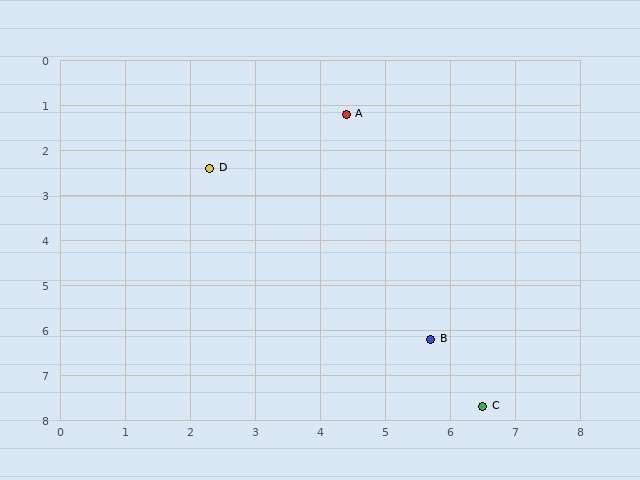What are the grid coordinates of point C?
Point C is at approximately (6.5, 7.7).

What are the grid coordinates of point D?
Point D is at approximately (2.3, 2.4).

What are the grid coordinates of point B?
Point B is at approximately (5.7, 6.2).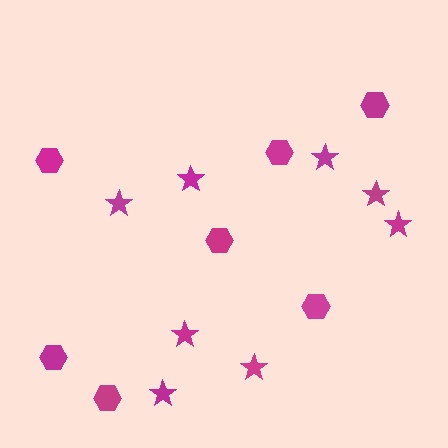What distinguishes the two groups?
There are 2 groups: one group of stars (8) and one group of hexagons (7).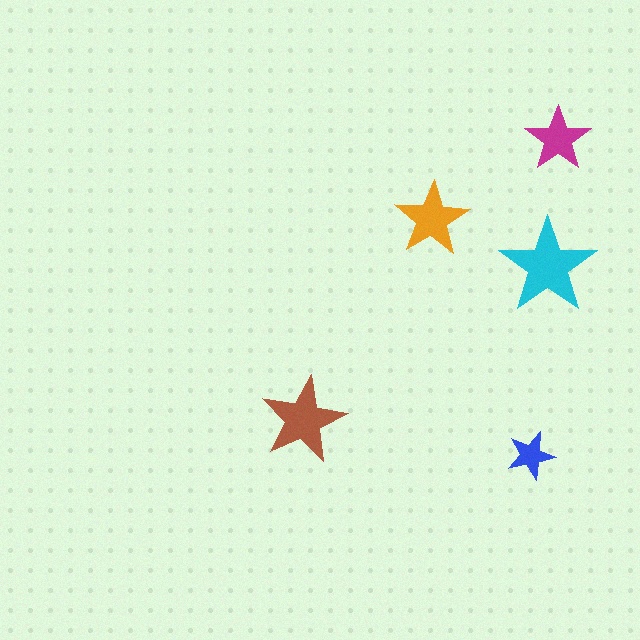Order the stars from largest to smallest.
the cyan one, the brown one, the orange one, the magenta one, the blue one.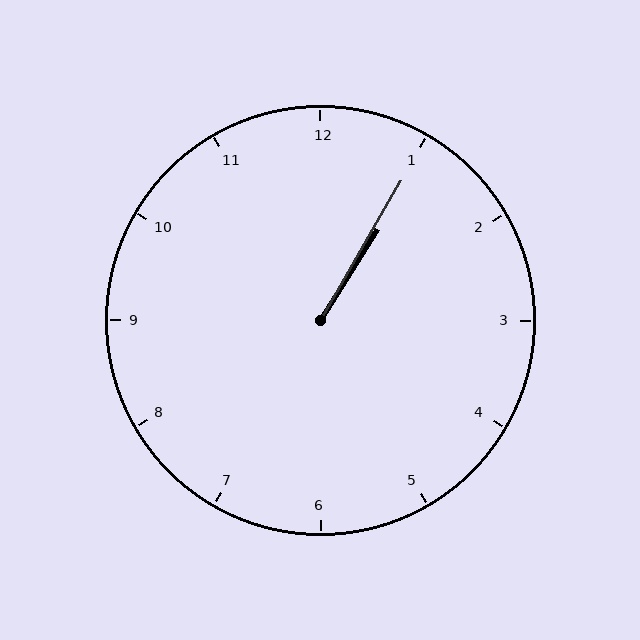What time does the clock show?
1:05.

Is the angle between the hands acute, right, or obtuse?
It is acute.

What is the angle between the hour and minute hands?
Approximately 2 degrees.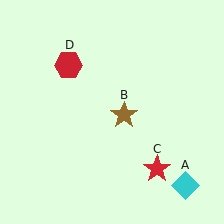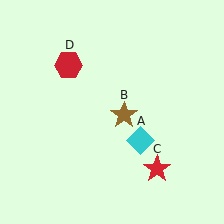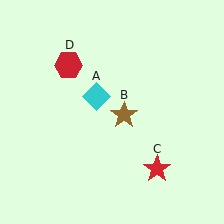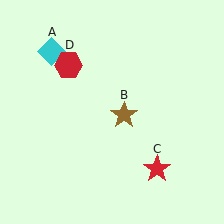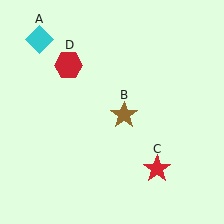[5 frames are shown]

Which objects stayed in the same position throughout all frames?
Brown star (object B) and red star (object C) and red hexagon (object D) remained stationary.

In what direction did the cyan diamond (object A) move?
The cyan diamond (object A) moved up and to the left.